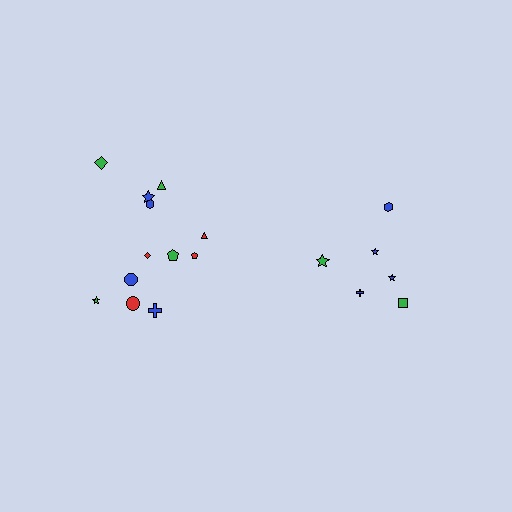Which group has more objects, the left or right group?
The left group.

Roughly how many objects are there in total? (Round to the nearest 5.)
Roughly 20 objects in total.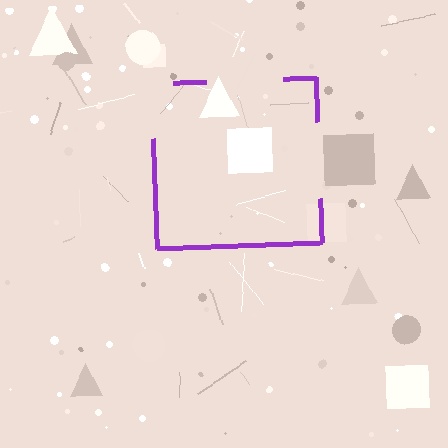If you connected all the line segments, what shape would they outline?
They would outline a square.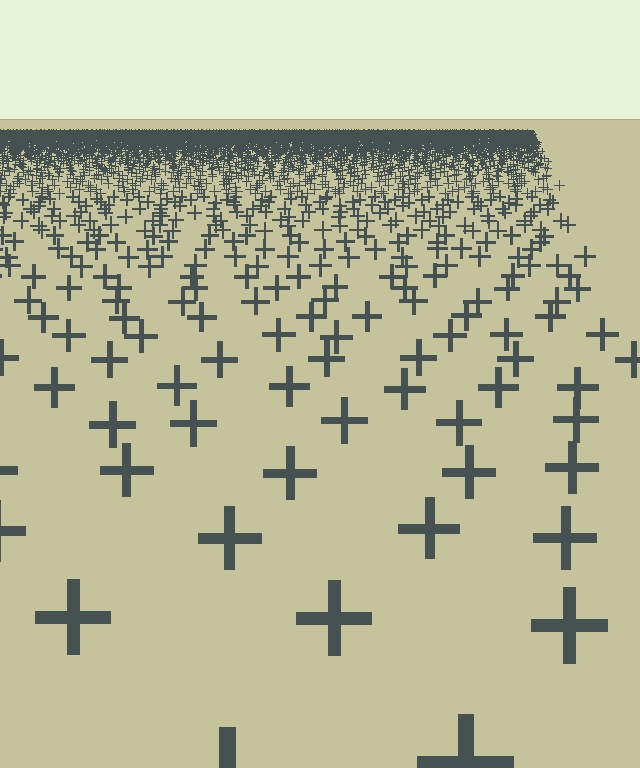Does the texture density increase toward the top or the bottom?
Density increases toward the top.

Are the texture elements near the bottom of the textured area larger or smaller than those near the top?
Larger. Near the bottom, elements are closer to the viewer and appear at a bigger on-screen size.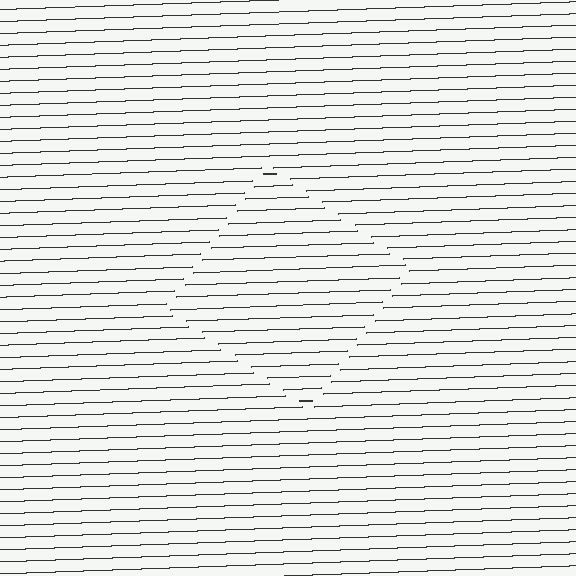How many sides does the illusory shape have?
4 sides — the line-ends trace a square.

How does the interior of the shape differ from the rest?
The interior of the shape contains the same grating, shifted by half a period — the contour is defined by the phase discontinuity where line-ends from the inner and outer gratings abut.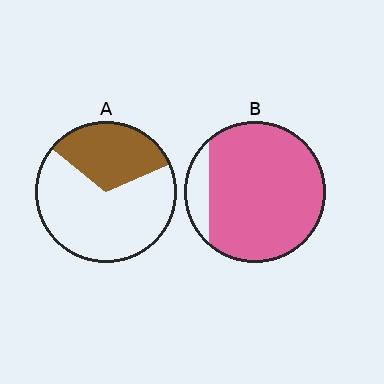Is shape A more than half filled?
No.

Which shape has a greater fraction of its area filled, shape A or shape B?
Shape B.